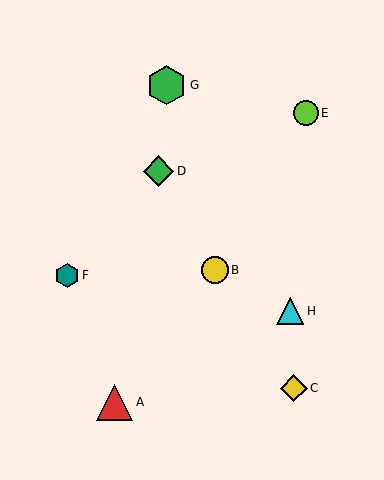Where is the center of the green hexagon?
The center of the green hexagon is at (167, 85).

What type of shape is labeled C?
Shape C is a yellow diamond.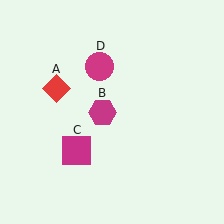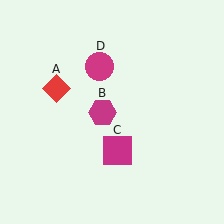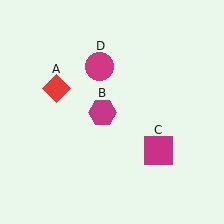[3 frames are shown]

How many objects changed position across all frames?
1 object changed position: magenta square (object C).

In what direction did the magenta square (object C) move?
The magenta square (object C) moved right.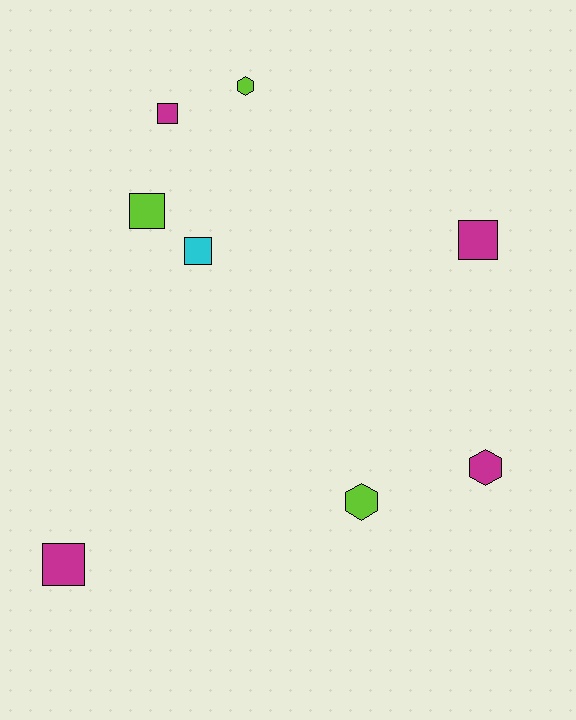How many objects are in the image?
There are 8 objects.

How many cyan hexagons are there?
There are no cyan hexagons.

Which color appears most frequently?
Magenta, with 4 objects.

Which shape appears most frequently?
Square, with 5 objects.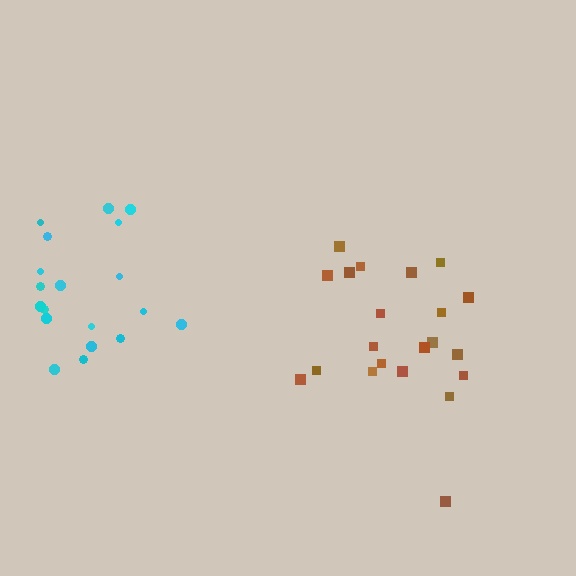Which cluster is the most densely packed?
Cyan.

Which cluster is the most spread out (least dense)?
Brown.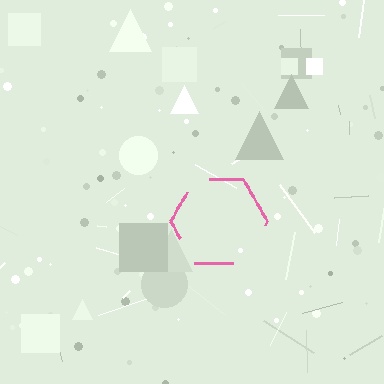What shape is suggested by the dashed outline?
The dashed outline suggests a hexagon.